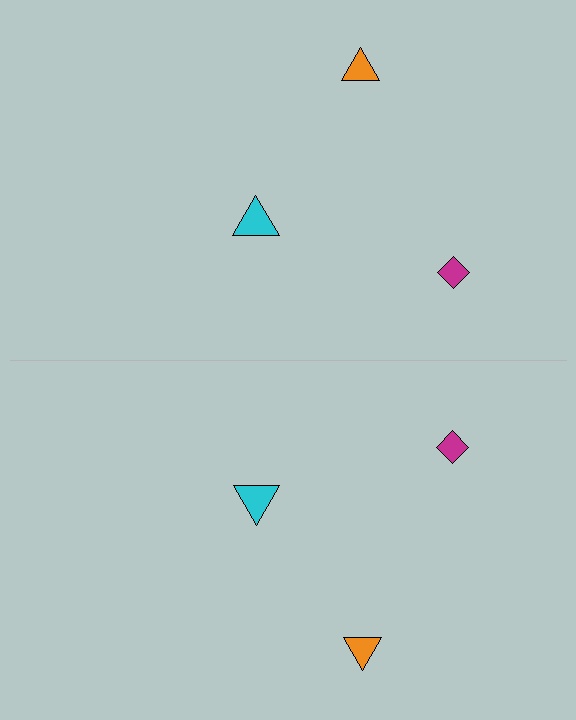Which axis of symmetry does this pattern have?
The pattern has a horizontal axis of symmetry running through the center of the image.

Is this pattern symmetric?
Yes, this pattern has bilateral (reflection) symmetry.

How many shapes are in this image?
There are 6 shapes in this image.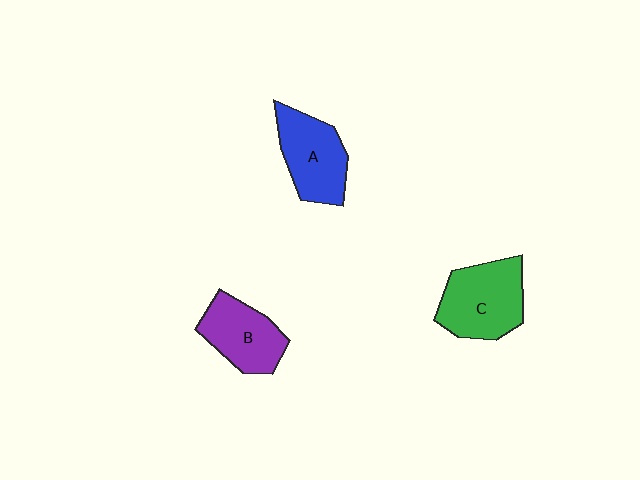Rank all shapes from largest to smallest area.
From largest to smallest: C (green), A (blue), B (purple).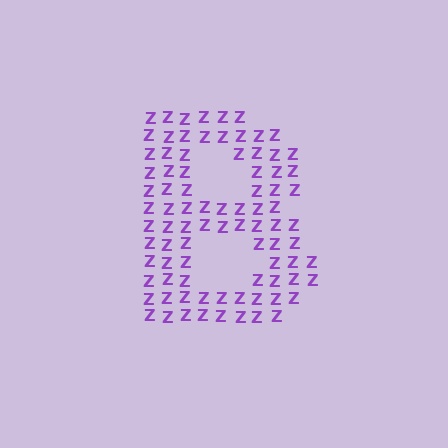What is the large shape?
The large shape is the letter B.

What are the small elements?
The small elements are letter Z's.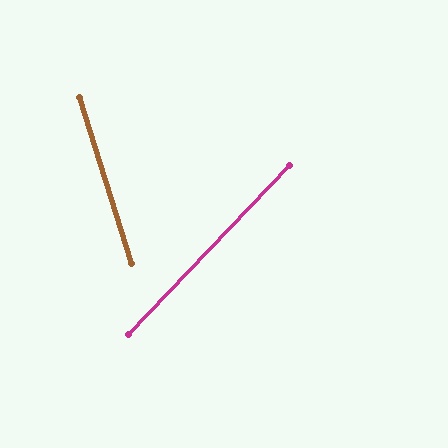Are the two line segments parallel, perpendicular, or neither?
Neither parallel nor perpendicular — they differ by about 61°.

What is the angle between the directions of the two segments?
Approximately 61 degrees.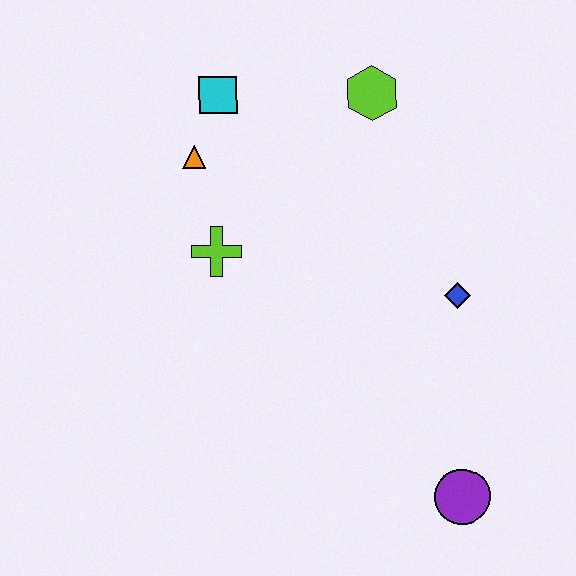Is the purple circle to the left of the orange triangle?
No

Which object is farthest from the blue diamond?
The cyan square is farthest from the blue diamond.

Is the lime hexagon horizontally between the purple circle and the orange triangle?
Yes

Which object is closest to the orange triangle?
The cyan square is closest to the orange triangle.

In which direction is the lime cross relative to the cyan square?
The lime cross is below the cyan square.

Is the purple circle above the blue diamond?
No